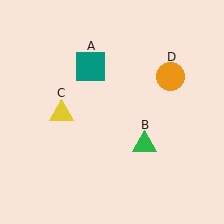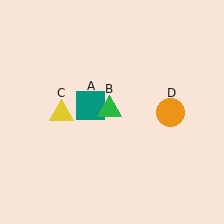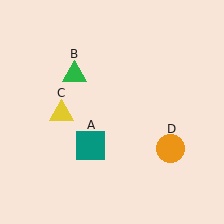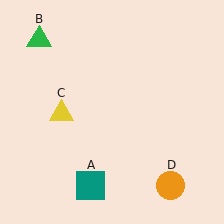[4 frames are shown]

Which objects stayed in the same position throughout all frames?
Yellow triangle (object C) remained stationary.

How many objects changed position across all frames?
3 objects changed position: teal square (object A), green triangle (object B), orange circle (object D).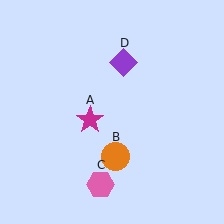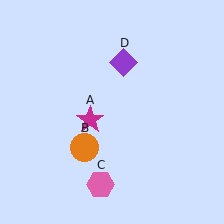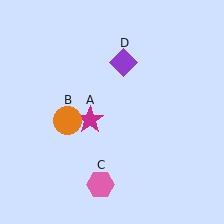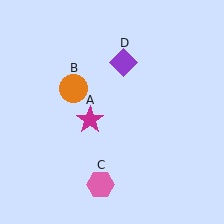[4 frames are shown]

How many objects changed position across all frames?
1 object changed position: orange circle (object B).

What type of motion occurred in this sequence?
The orange circle (object B) rotated clockwise around the center of the scene.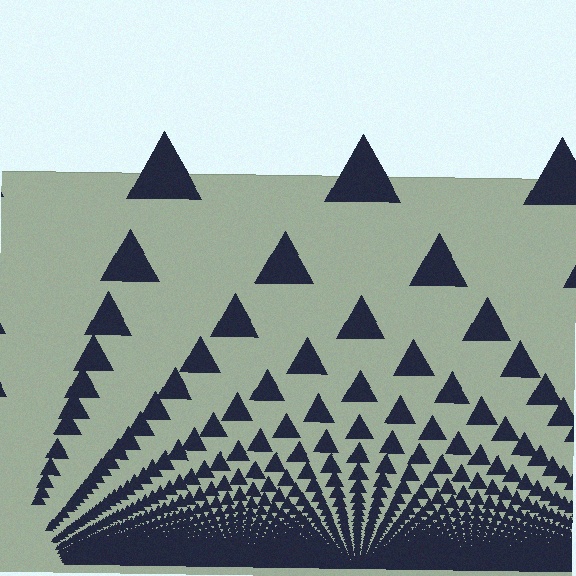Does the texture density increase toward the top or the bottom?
Density increases toward the bottom.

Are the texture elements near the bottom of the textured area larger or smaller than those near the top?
Smaller. The gradient is inverted — elements near the bottom are smaller and denser.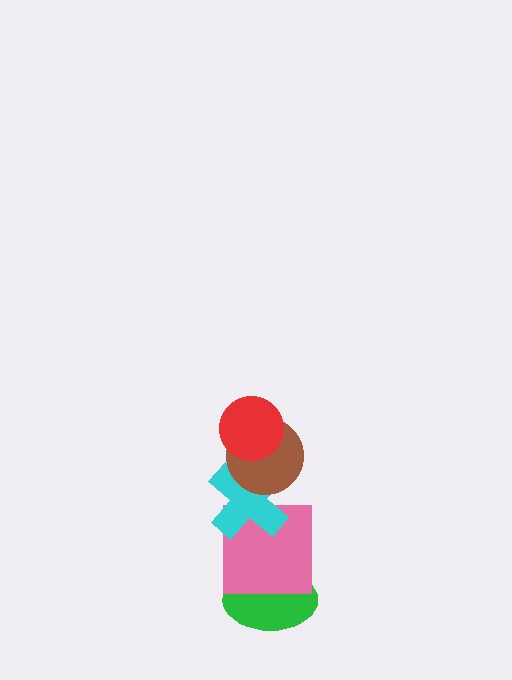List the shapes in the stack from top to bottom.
From top to bottom: the red circle, the brown circle, the cyan cross, the pink square, the green ellipse.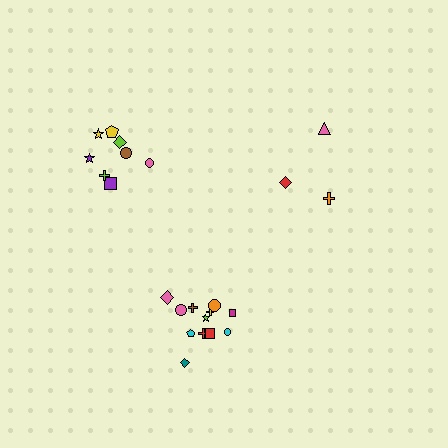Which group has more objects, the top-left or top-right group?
The top-left group.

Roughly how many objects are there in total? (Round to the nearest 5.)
Roughly 25 objects in total.